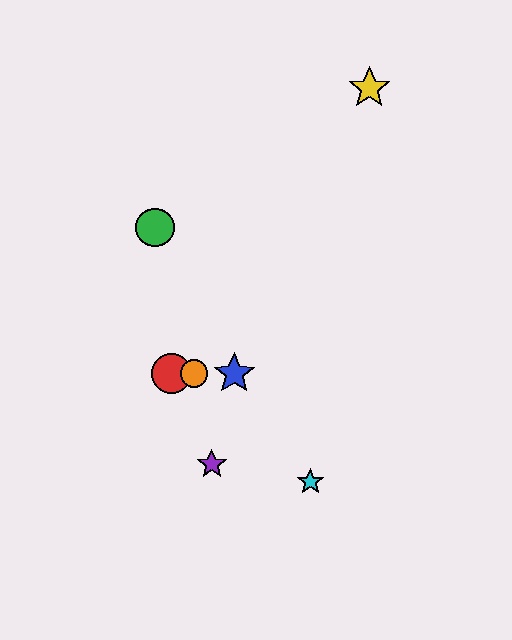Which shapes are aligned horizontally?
The red circle, the blue star, the orange circle are aligned horizontally.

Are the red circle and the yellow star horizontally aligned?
No, the red circle is at y≈374 and the yellow star is at y≈88.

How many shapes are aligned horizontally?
3 shapes (the red circle, the blue star, the orange circle) are aligned horizontally.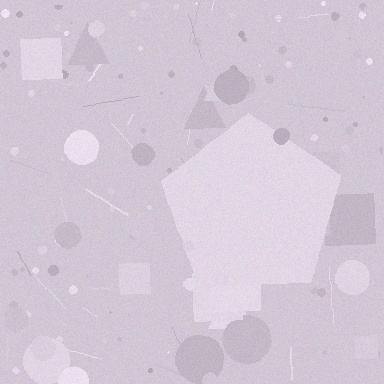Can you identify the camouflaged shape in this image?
The camouflaged shape is a pentagon.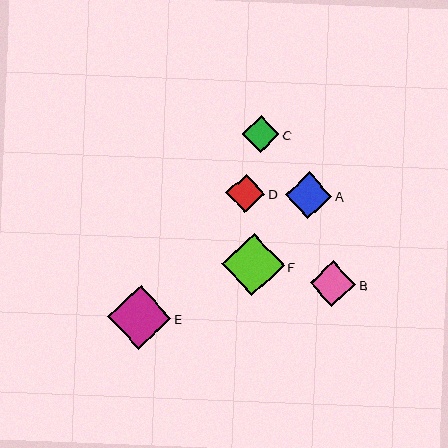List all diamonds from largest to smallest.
From largest to smallest: E, F, A, B, D, C.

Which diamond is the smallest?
Diamond C is the smallest with a size of approximately 37 pixels.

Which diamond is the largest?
Diamond E is the largest with a size of approximately 64 pixels.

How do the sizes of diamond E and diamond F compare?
Diamond E and diamond F are approximately the same size.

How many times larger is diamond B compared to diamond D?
Diamond B is approximately 1.2 times the size of diamond D.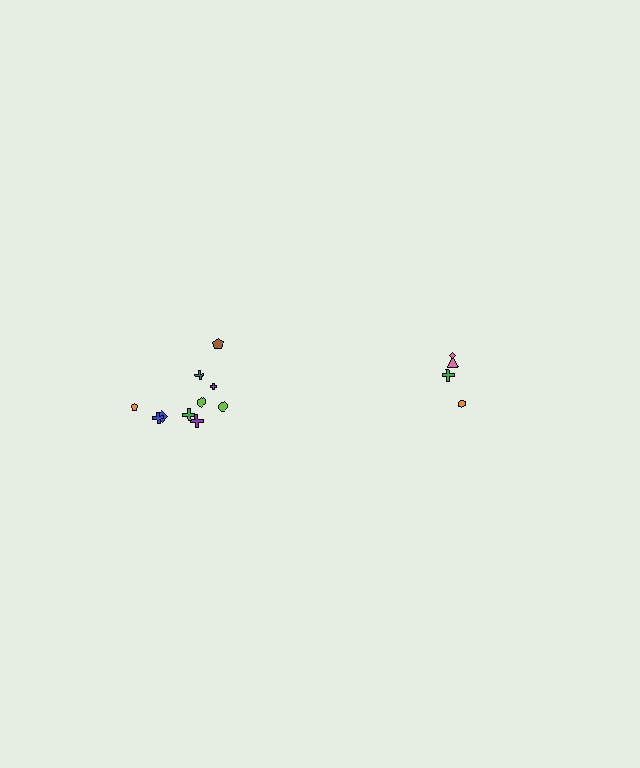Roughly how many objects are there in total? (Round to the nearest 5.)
Roughly 15 objects in total.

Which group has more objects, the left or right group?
The left group.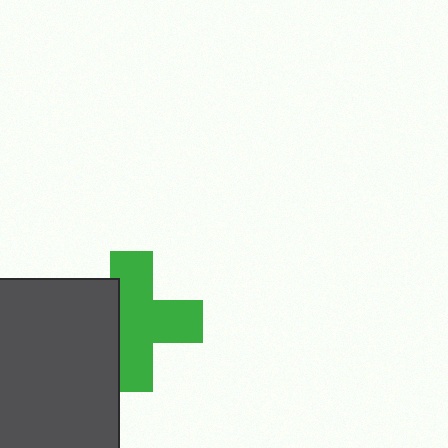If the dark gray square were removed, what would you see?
You would see the complete green cross.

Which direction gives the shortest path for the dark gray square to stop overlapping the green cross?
Moving left gives the shortest separation.